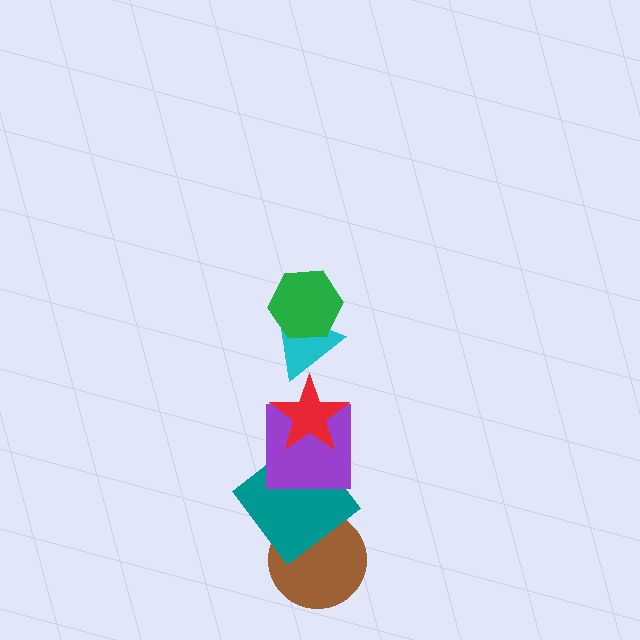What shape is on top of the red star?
The cyan triangle is on top of the red star.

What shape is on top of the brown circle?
The teal diamond is on top of the brown circle.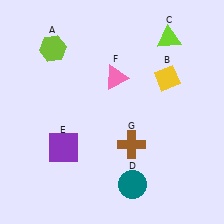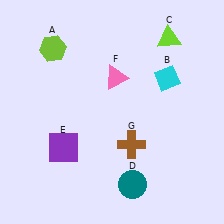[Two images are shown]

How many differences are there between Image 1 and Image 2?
There is 1 difference between the two images.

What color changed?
The diamond (B) changed from yellow in Image 1 to cyan in Image 2.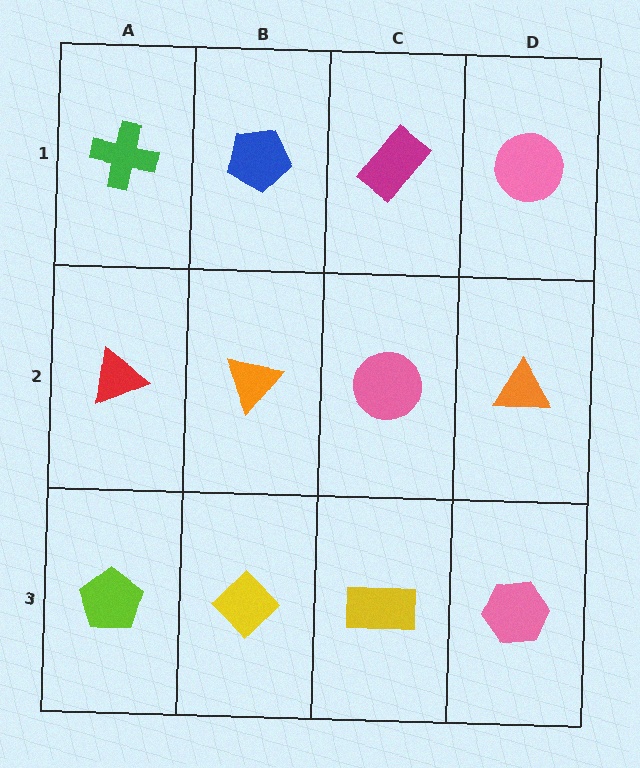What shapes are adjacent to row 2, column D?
A pink circle (row 1, column D), a pink hexagon (row 3, column D), a pink circle (row 2, column C).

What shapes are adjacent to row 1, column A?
A red triangle (row 2, column A), a blue pentagon (row 1, column B).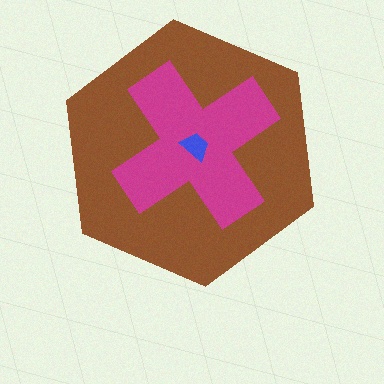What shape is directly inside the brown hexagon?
The magenta cross.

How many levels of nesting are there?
3.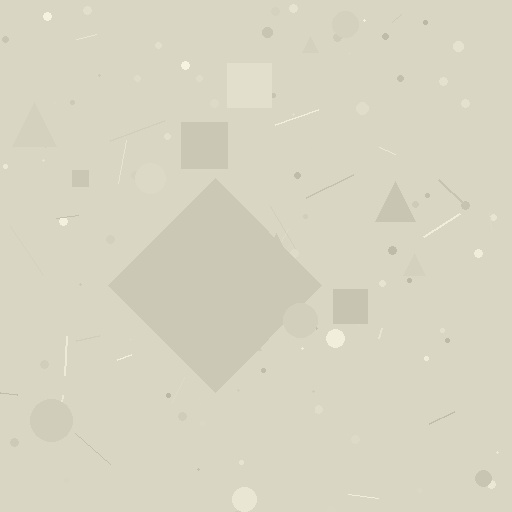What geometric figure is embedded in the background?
A diamond is embedded in the background.